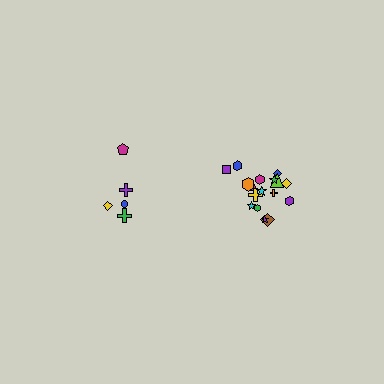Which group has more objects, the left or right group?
The right group.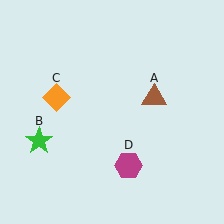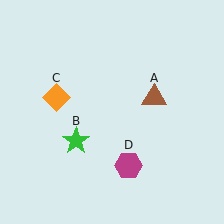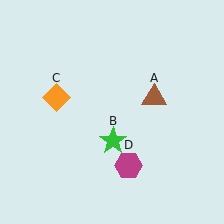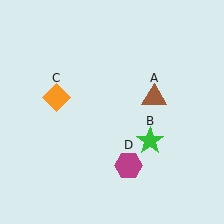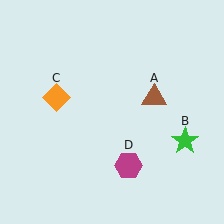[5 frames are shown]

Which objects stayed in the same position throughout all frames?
Brown triangle (object A) and orange diamond (object C) and magenta hexagon (object D) remained stationary.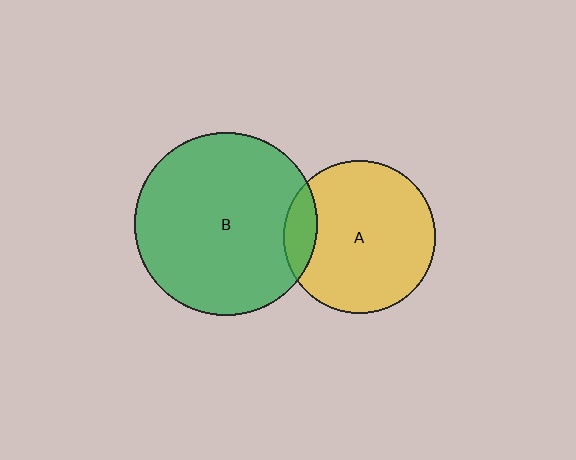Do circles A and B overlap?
Yes.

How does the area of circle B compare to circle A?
Approximately 1.4 times.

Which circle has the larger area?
Circle B (green).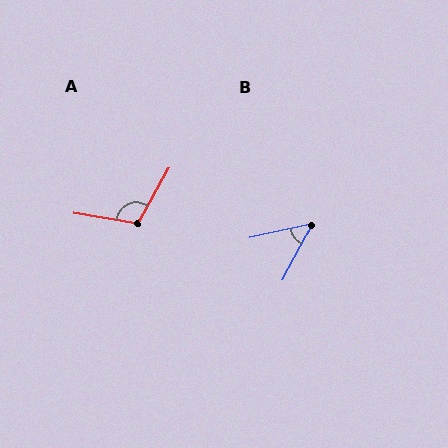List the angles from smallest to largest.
B (50°), A (110°).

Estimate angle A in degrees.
Approximately 110 degrees.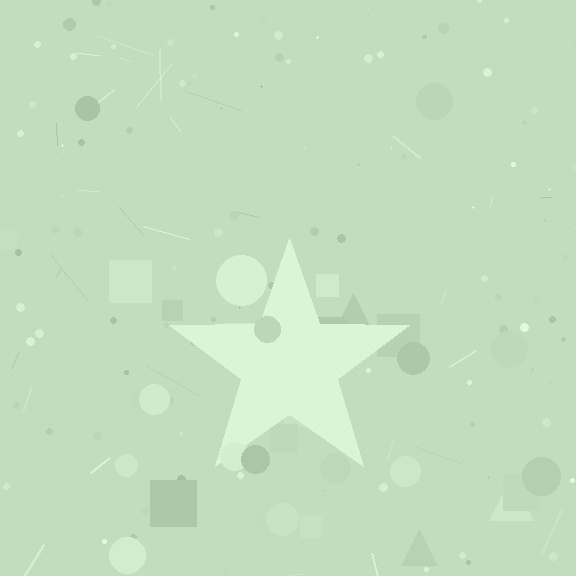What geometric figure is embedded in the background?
A star is embedded in the background.